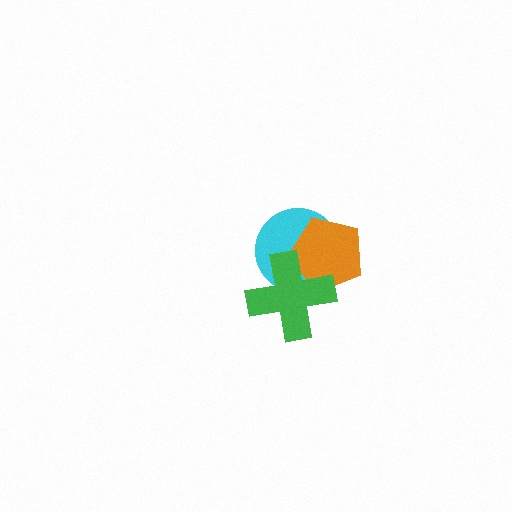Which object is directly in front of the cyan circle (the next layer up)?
The orange pentagon is directly in front of the cyan circle.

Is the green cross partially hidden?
No, no other shape covers it.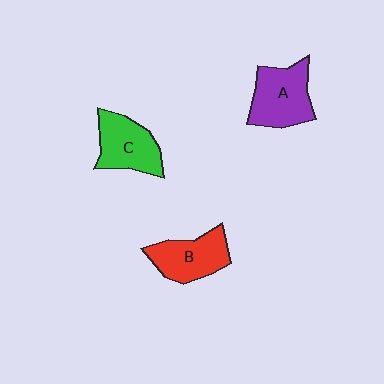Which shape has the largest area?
Shape A (purple).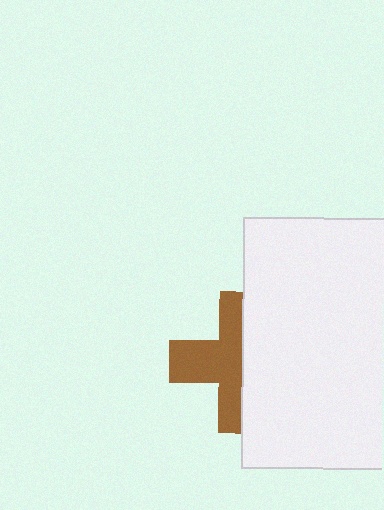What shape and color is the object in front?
The object in front is a white rectangle.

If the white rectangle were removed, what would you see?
You would see the complete brown cross.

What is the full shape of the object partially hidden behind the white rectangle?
The partially hidden object is a brown cross.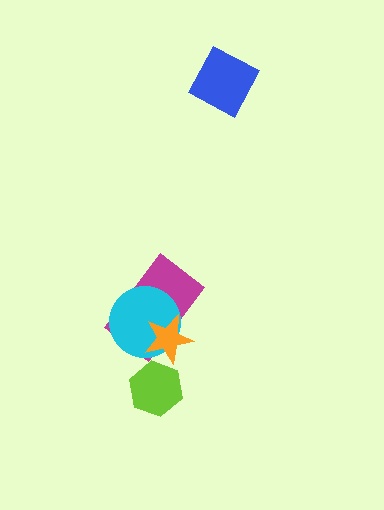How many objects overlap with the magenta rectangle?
2 objects overlap with the magenta rectangle.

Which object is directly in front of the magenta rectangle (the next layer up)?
The cyan circle is directly in front of the magenta rectangle.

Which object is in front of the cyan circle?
The orange star is in front of the cyan circle.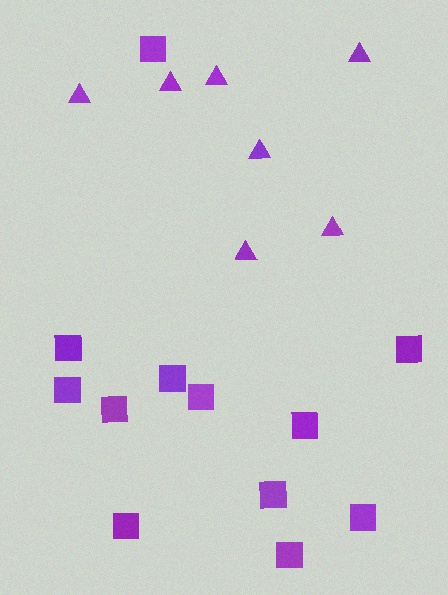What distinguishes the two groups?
There are 2 groups: one group of triangles (7) and one group of squares (12).